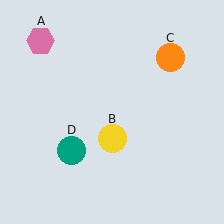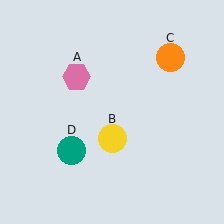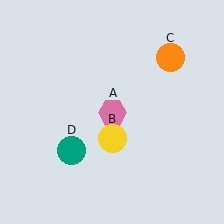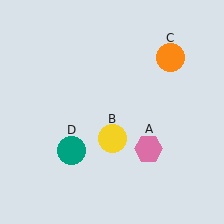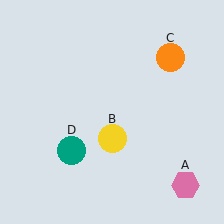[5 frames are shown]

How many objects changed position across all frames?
1 object changed position: pink hexagon (object A).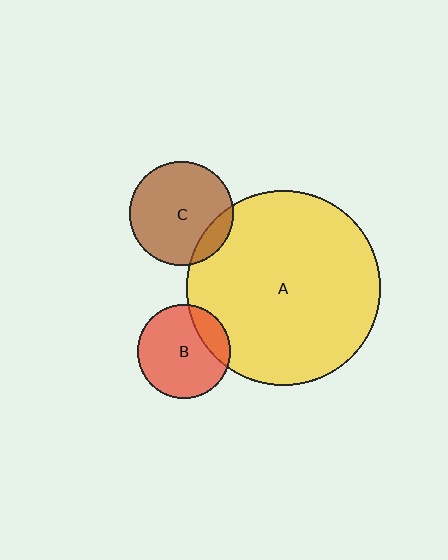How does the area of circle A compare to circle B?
Approximately 4.3 times.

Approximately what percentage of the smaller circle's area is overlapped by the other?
Approximately 20%.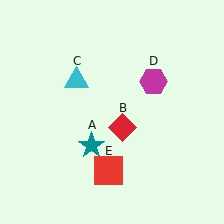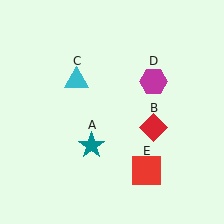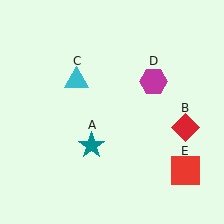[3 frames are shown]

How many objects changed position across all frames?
2 objects changed position: red diamond (object B), red square (object E).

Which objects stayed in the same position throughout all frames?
Teal star (object A) and cyan triangle (object C) and magenta hexagon (object D) remained stationary.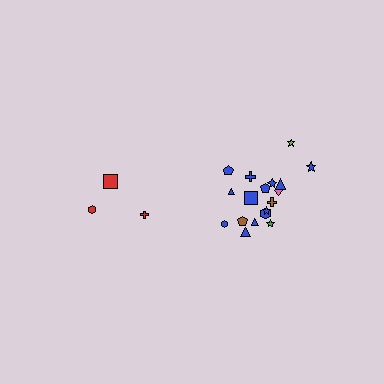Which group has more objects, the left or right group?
The right group.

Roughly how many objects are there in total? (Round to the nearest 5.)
Roughly 20 objects in total.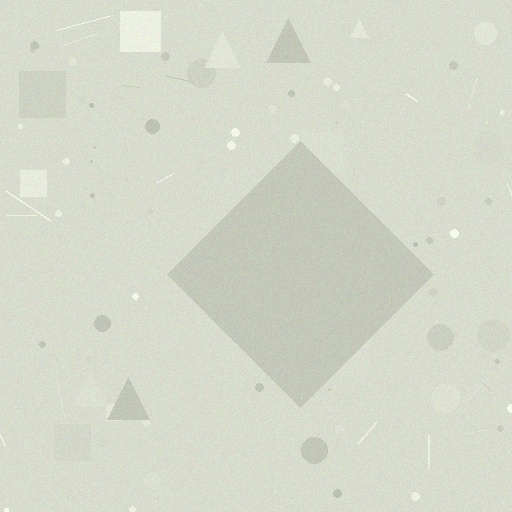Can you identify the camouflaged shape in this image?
The camouflaged shape is a diamond.